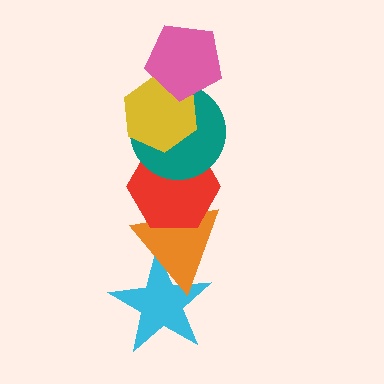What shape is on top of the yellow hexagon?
The pink pentagon is on top of the yellow hexagon.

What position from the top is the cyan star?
The cyan star is 6th from the top.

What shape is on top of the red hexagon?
The teal circle is on top of the red hexagon.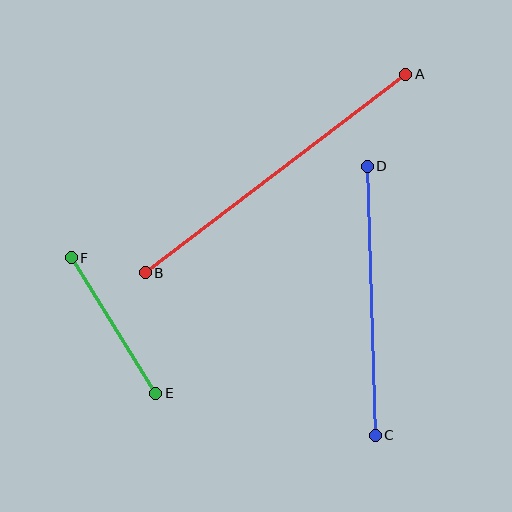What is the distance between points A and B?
The distance is approximately 327 pixels.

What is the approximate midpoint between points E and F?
The midpoint is at approximately (113, 326) pixels.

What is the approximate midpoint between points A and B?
The midpoint is at approximately (276, 173) pixels.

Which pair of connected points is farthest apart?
Points A and B are farthest apart.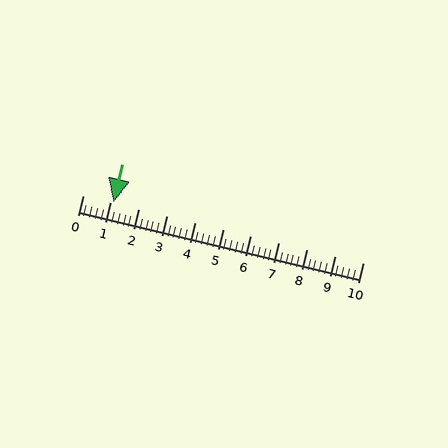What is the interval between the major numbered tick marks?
The major tick marks are spaced 1 units apart.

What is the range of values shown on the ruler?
The ruler shows values from 0 to 10.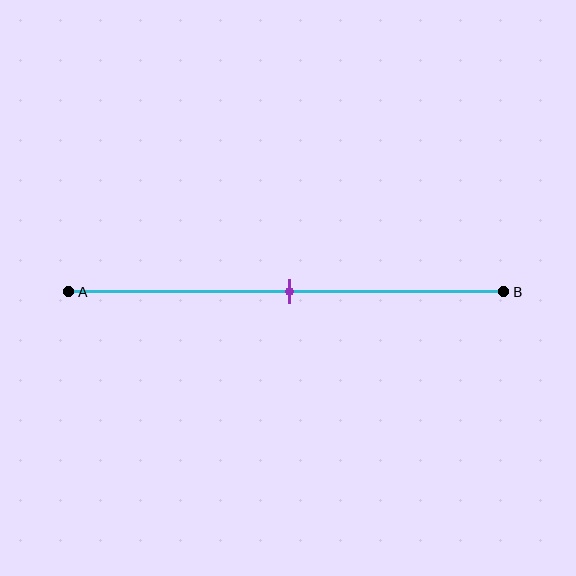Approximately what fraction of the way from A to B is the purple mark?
The purple mark is approximately 50% of the way from A to B.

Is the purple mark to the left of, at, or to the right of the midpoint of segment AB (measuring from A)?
The purple mark is approximately at the midpoint of segment AB.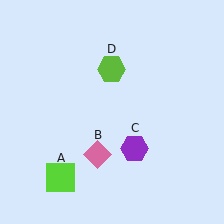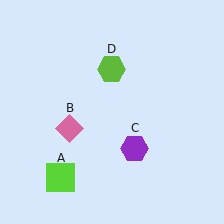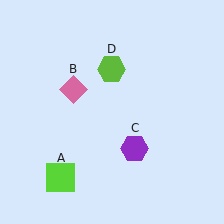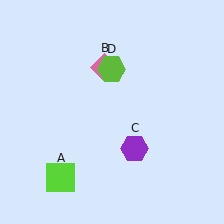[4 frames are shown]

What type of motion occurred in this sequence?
The pink diamond (object B) rotated clockwise around the center of the scene.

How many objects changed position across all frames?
1 object changed position: pink diamond (object B).